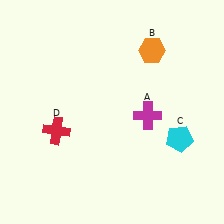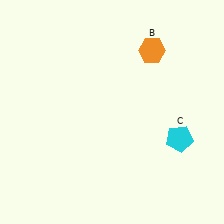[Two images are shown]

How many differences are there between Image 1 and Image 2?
There are 2 differences between the two images.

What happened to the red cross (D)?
The red cross (D) was removed in Image 2. It was in the bottom-left area of Image 1.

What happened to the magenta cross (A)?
The magenta cross (A) was removed in Image 2. It was in the bottom-right area of Image 1.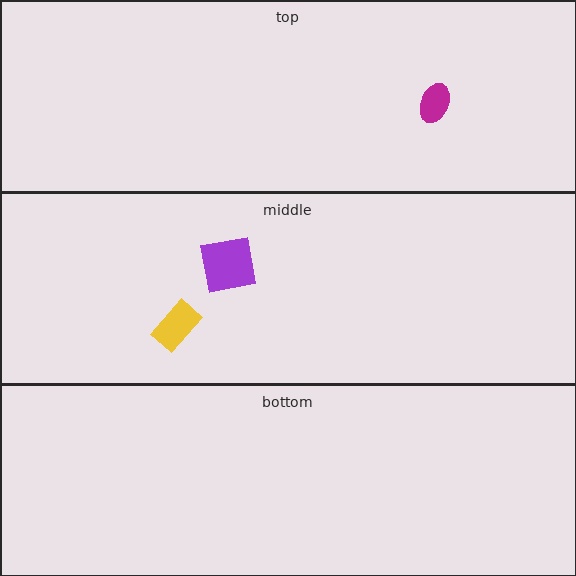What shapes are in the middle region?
The purple square, the yellow rectangle.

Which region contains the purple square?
The middle region.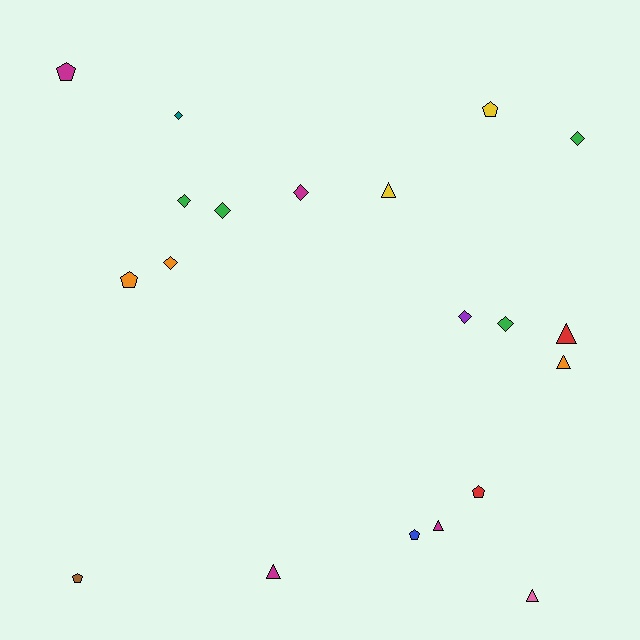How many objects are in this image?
There are 20 objects.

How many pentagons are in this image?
There are 6 pentagons.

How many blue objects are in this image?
There is 1 blue object.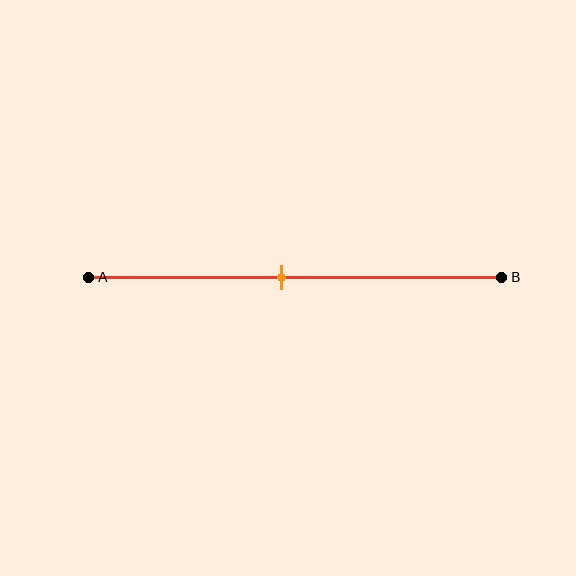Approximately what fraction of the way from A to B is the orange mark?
The orange mark is approximately 45% of the way from A to B.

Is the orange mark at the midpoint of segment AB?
No, the mark is at about 45% from A, not at the 50% midpoint.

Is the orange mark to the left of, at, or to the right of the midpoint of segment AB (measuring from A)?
The orange mark is to the left of the midpoint of segment AB.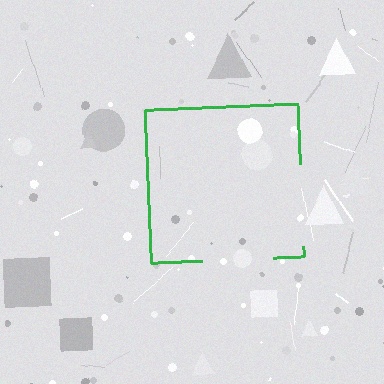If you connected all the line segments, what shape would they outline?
They would outline a square.